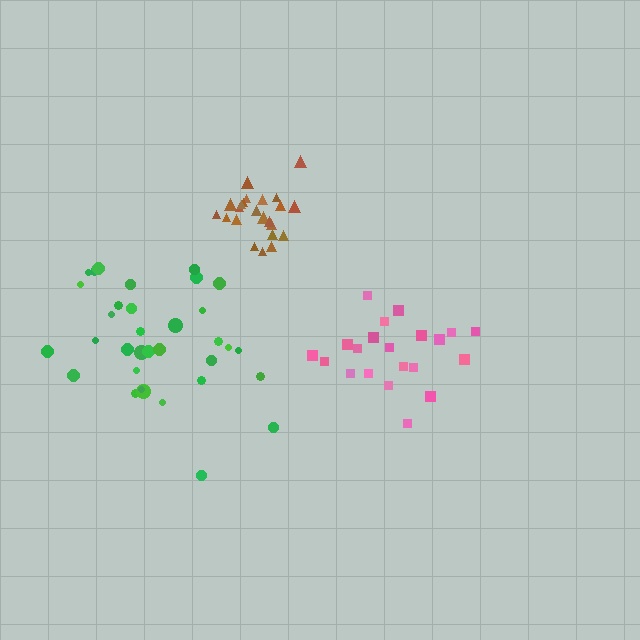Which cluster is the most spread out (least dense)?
Green.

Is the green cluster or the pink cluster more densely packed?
Pink.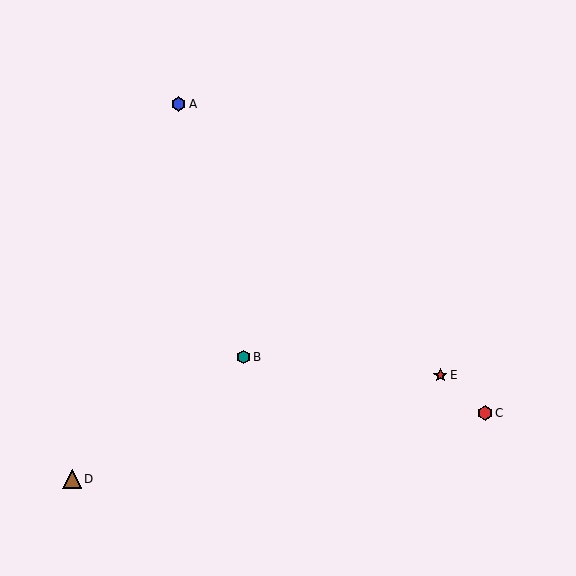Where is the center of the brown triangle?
The center of the brown triangle is at (72, 479).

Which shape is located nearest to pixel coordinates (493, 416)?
The red hexagon (labeled C) at (485, 413) is nearest to that location.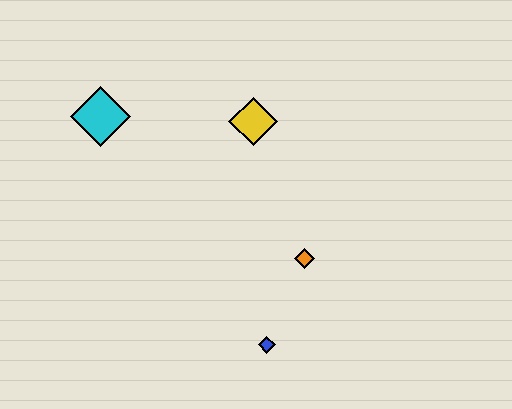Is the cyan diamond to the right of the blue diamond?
No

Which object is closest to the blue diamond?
The orange diamond is closest to the blue diamond.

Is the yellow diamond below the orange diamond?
No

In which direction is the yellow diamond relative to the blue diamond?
The yellow diamond is above the blue diamond.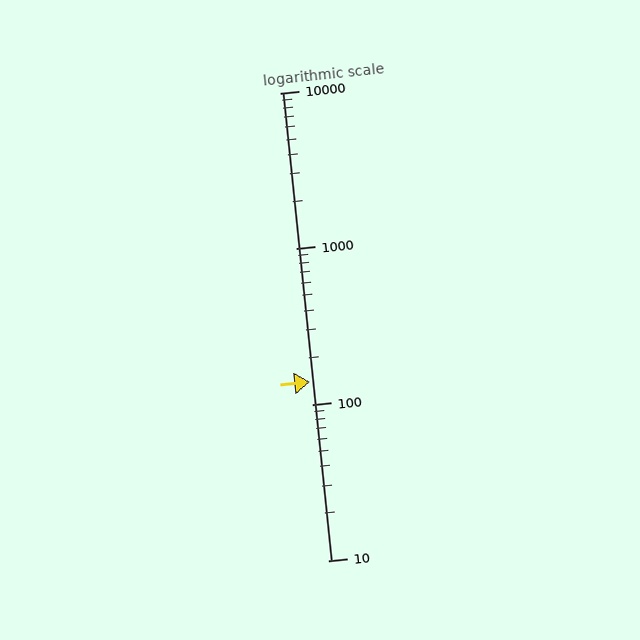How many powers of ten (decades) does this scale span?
The scale spans 3 decades, from 10 to 10000.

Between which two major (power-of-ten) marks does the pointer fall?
The pointer is between 100 and 1000.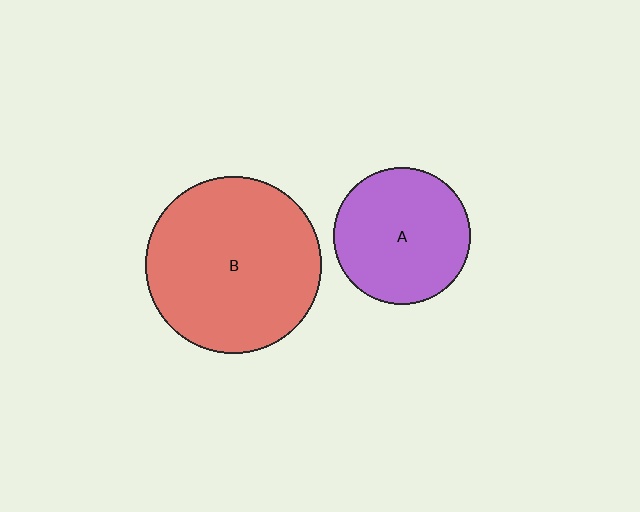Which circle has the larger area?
Circle B (red).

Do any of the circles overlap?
No, none of the circles overlap.